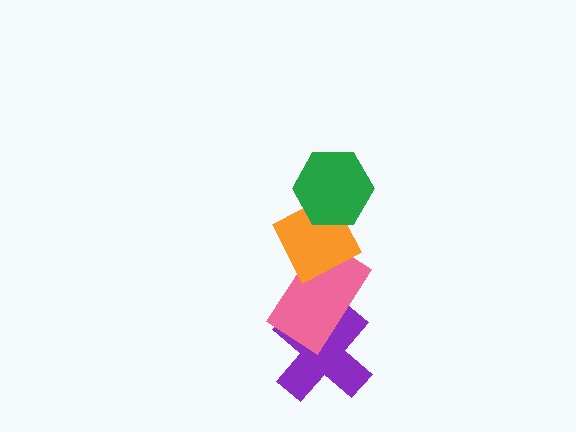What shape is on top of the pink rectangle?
The orange diamond is on top of the pink rectangle.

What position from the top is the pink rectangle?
The pink rectangle is 3rd from the top.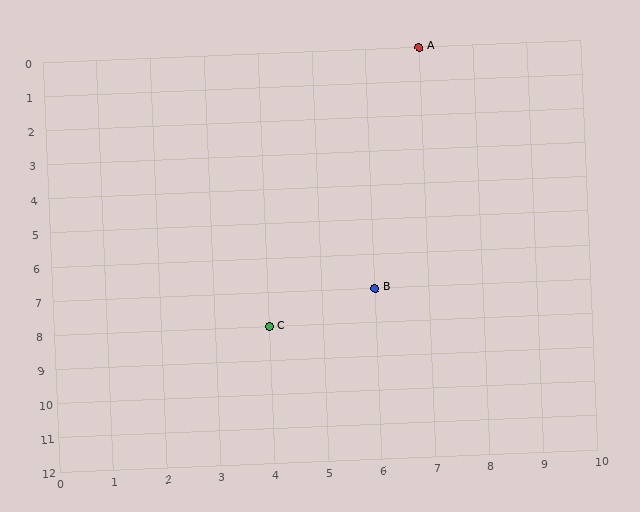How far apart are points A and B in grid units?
Points A and B are 1 column and 7 rows apart (about 7.1 grid units diagonally).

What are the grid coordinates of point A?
Point A is at grid coordinates (7, 0).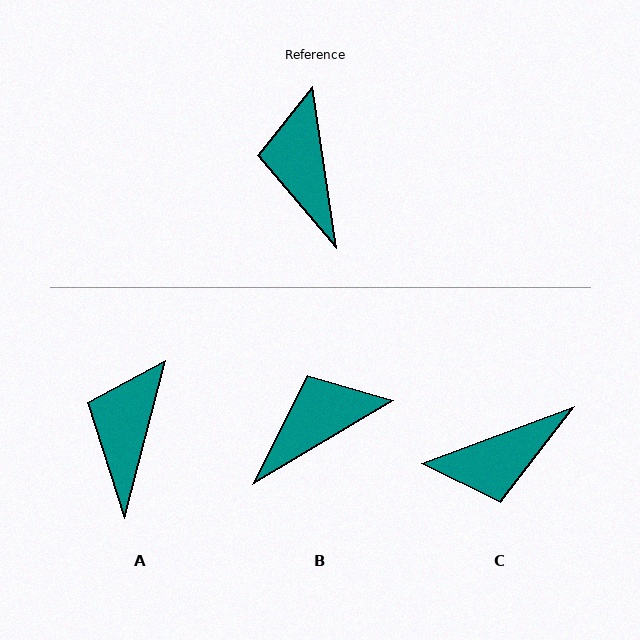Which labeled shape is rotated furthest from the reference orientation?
C, about 102 degrees away.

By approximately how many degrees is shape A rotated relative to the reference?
Approximately 23 degrees clockwise.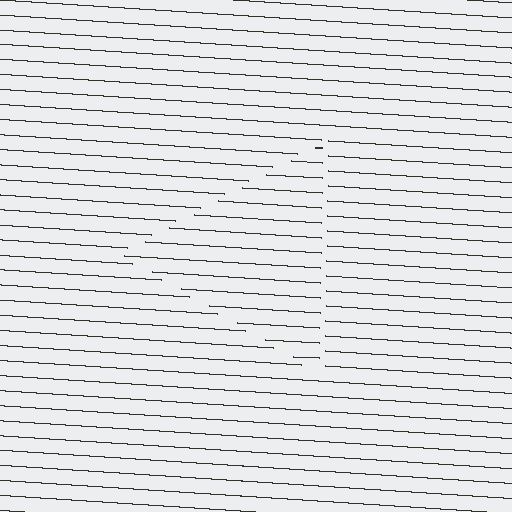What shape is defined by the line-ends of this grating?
An illusory triangle. The interior of the shape contains the same grating, shifted by half a period — the contour is defined by the phase discontinuity where line-ends from the inner and outer gratings abut.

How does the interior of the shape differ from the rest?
The interior of the shape contains the same grating, shifted by half a period — the contour is defined by the phase discontinuity where line-ends from the inner and outer gratings abut.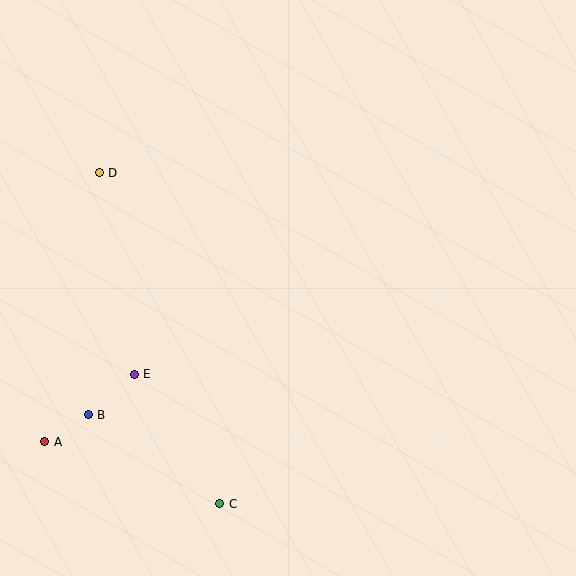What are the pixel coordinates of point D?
Point D is at (99, 173).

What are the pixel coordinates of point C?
Point C is at (220, 504).